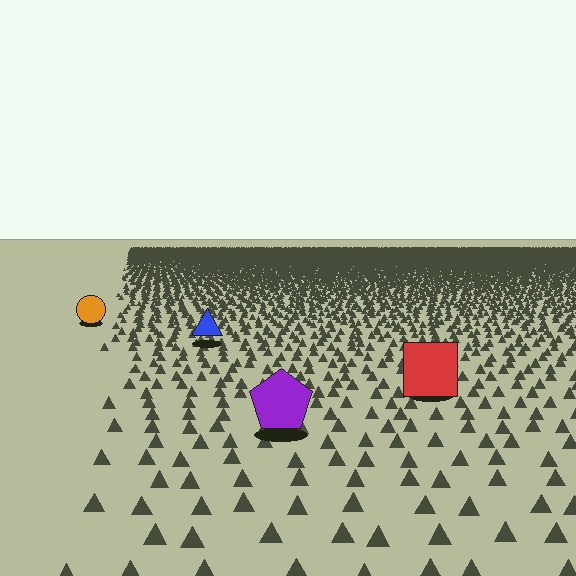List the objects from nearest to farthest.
From nearest to farthest: the purple pentagon, the red square, the blue triangle, the orange circle.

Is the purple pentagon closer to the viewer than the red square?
Yes. The purple pentagon is closer — you can tell from the texture gradient: the ground texture is coarser near it.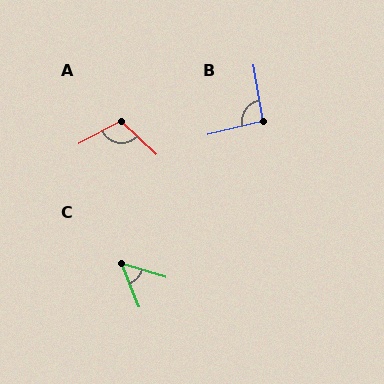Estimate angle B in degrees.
Approximately 94 degrees.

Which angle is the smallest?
C, at approximately 52 degrees.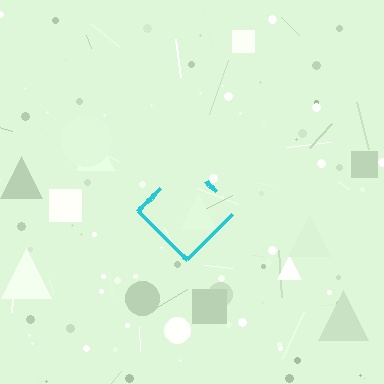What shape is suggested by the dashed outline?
The dashed outline suggests a diamond.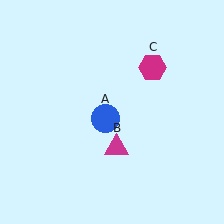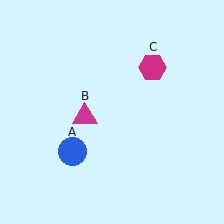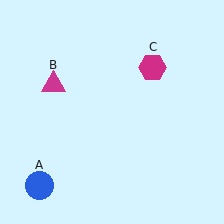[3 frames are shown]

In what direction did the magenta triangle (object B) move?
The magenta triangle (object B) moved up and to the left.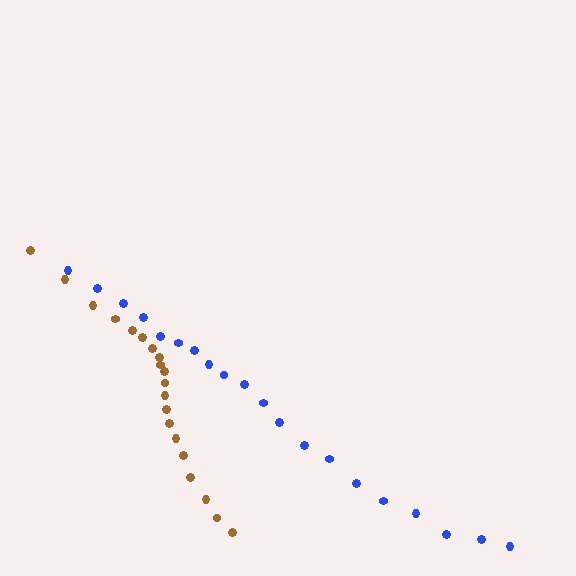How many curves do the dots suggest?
There are 2 distinct paths.